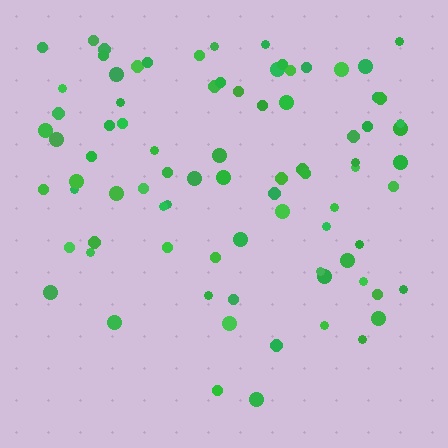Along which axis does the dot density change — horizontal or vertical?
Vertical.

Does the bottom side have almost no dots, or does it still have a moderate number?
Still a moderate number, just noticeably fewer than the top.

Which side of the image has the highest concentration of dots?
The top.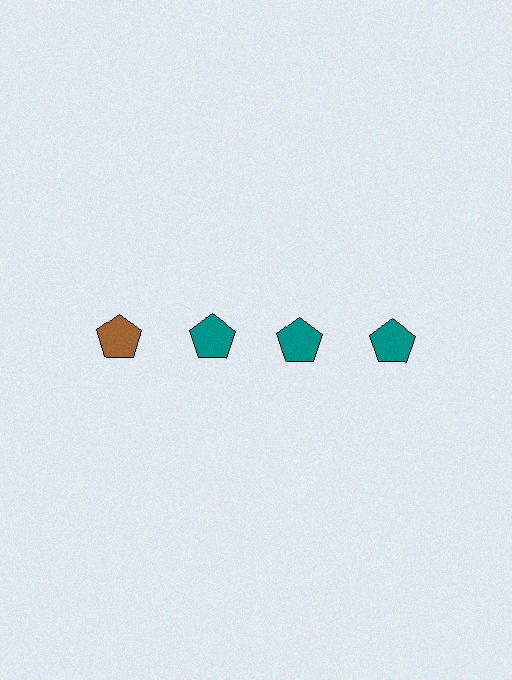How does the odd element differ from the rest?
It has a different color: brown instead of teal.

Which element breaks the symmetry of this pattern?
The brown pentagon in the top row, leftmost column breaks the symmetry. All other shapes are teal pentagons.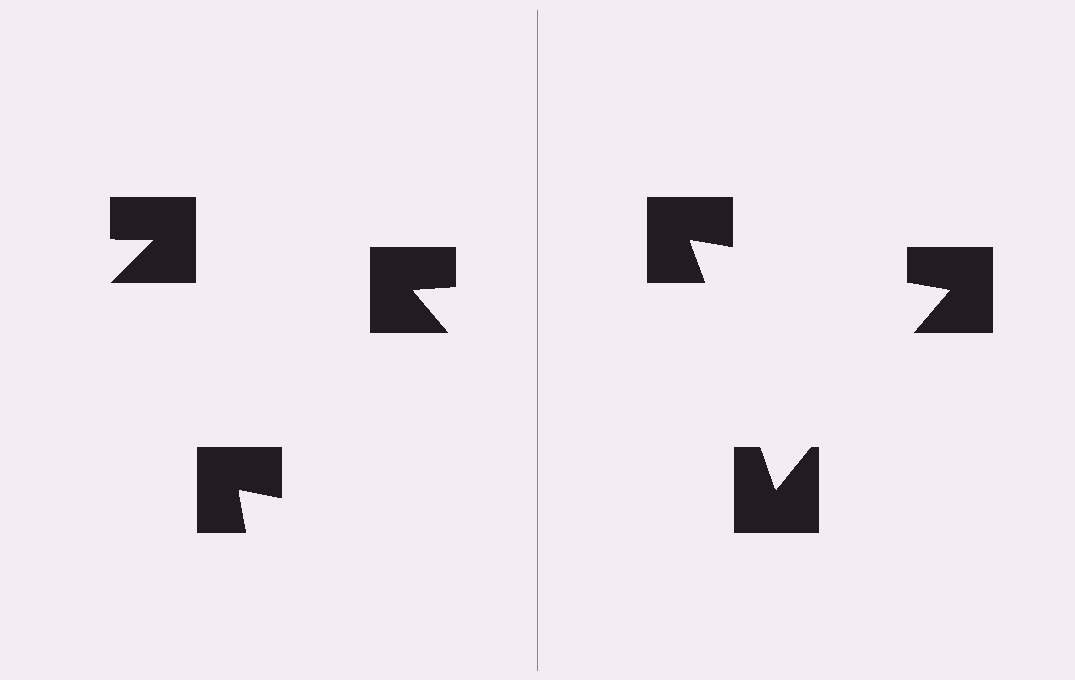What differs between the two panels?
The notched squares are positioned identically on both sides; only the wedge orientations differ. On the right they align to a triangle; on the left they are misaligned.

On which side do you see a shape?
An illusory triangle appears on the right side. On the left side the wedge cuts are rotated, so no coherent shape forms.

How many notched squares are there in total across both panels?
6 — 3 on each side.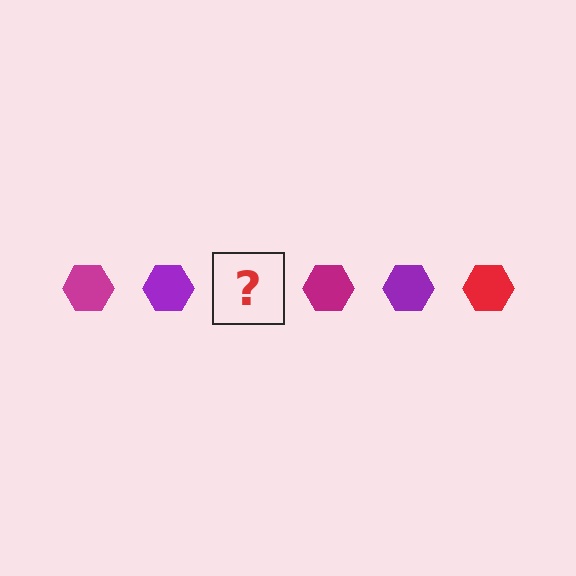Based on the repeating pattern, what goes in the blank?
The blank should be a red hexagon.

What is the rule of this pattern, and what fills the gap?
The rule is that the pattern cycles through magenta, purple, red hexagons. The gap should be filled with a red hexagon.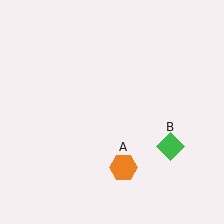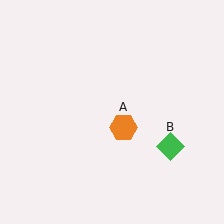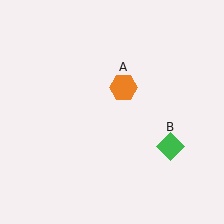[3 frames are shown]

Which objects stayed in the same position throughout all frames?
Green diamond (object B) remained stationary.